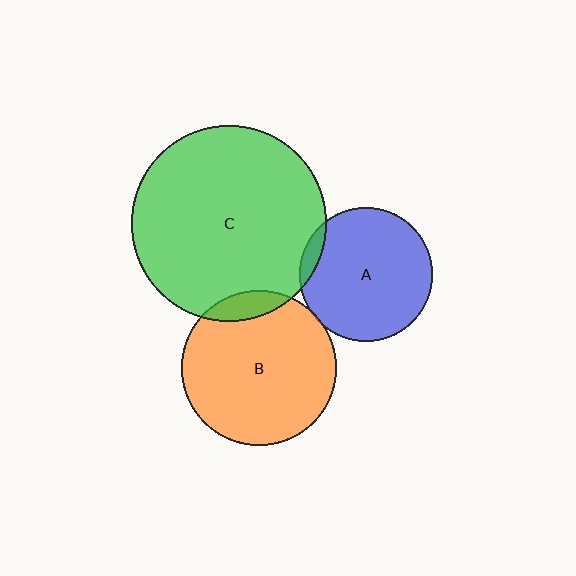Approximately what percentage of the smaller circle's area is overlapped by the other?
Approximately 5%.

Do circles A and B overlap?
Yes.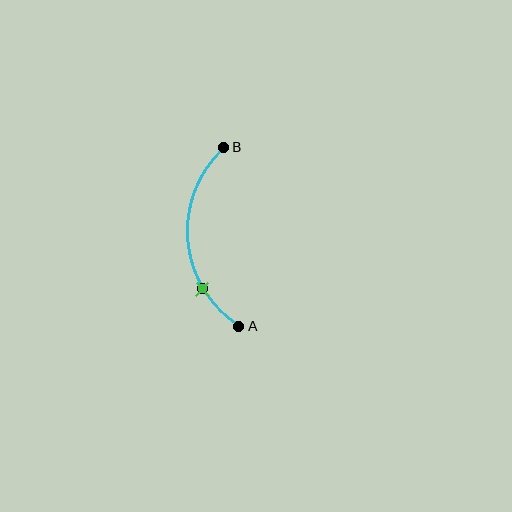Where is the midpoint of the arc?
The arc midpoint is the point on the curve farthest from the straight line joining A and B. It sits to the left of that line.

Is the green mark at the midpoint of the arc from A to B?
No. The green mark lies on the arc but is closer to endpoint A. The arc midpoint would be at the point on the curve equidistant along the arc from both A and B.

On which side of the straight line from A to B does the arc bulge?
The arc bulges to the left of the straight line connecting A and B.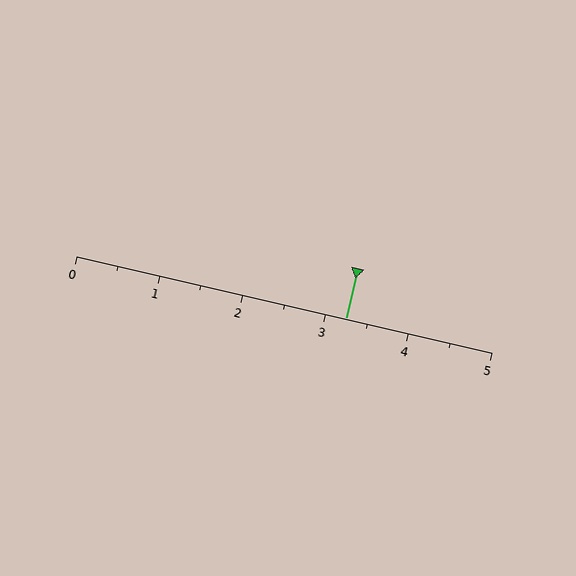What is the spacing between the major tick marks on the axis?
The major ticks are spaced 1 apart.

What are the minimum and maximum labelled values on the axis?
The axis runs from 0 to 5.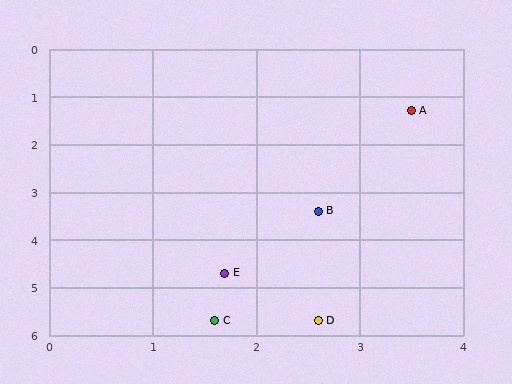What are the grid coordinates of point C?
Point C is at approximately (1.6, 5.7).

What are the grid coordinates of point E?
Point E is at approximately (1.7, 4.7).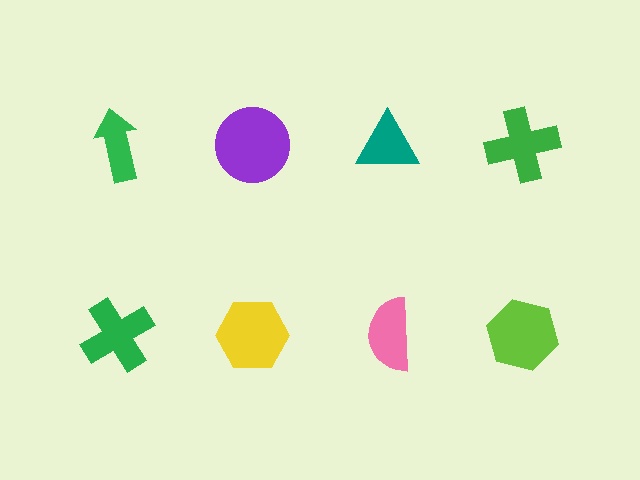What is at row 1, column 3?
A teal triangle.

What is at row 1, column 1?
A green arrow.